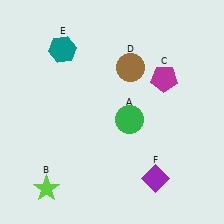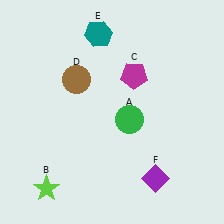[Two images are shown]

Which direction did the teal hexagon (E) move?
The teal hexagon (E) moved right.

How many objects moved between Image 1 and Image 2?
3 objects moved between the two images.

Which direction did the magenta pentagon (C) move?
The magenta pentagon (C) moved left.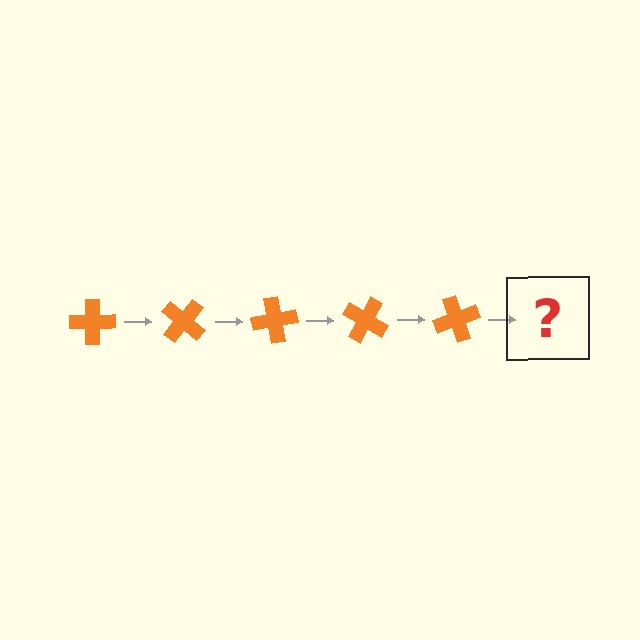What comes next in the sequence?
The next element should be an orange cross rotated 200 degrees.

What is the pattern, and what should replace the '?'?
The pattern is that the cross rotates 40 degrees each step. The '?' should be an orange cross rotated 200 degrees.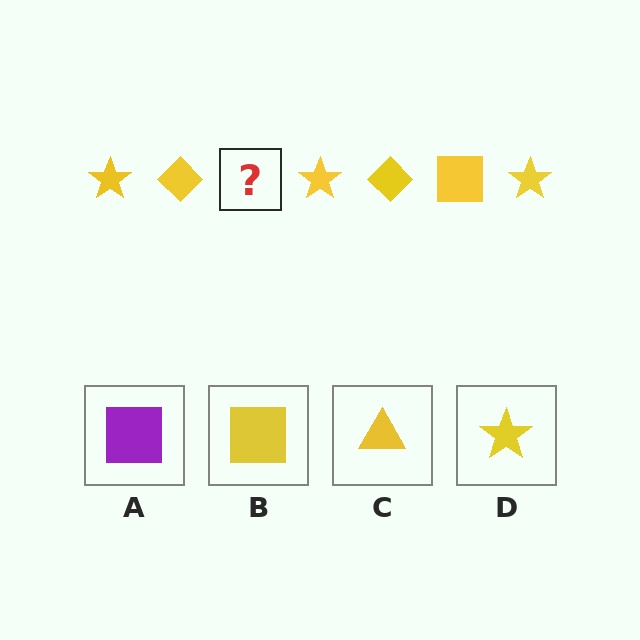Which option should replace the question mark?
Option B.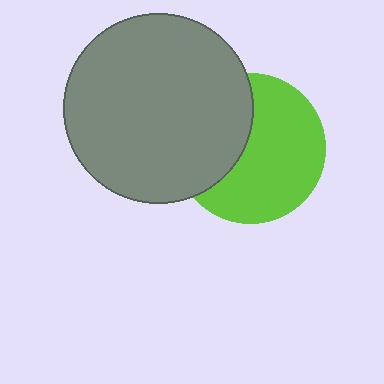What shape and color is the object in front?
The object in front is a gray circle.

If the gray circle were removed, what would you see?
You would see the complete lime circle.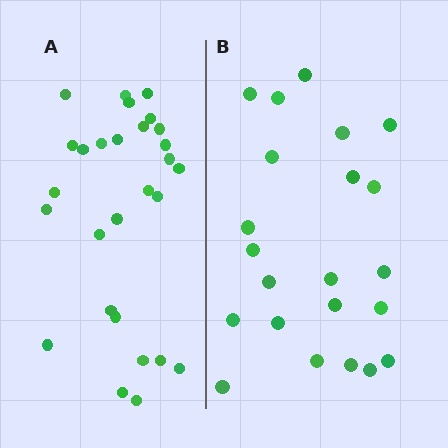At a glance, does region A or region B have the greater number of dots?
Region A (the left region) has more dots.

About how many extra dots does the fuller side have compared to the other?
Region A has about 6 more dots than region B.